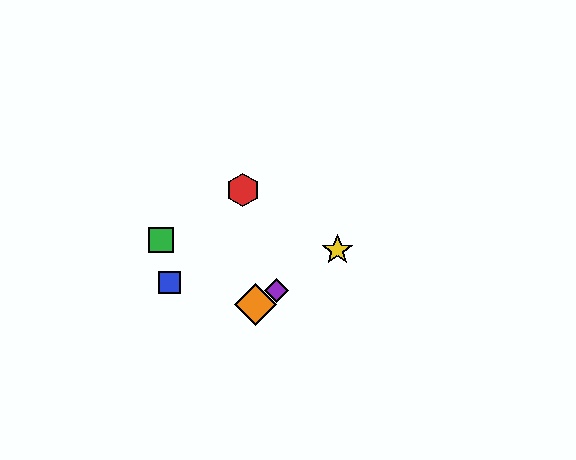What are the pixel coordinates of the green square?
The green square is at (161, 240).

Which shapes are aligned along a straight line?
The yellow star, the purple diamond, the orange diamond are aligned along a straight line.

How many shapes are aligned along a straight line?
3 shapes (the yellow star, the purple diamond, the orange diamond) are aligned along a straight line.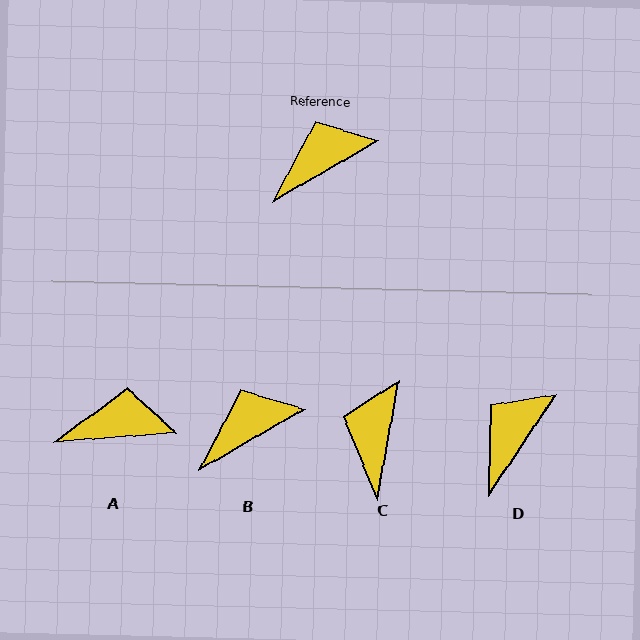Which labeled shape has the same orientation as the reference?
B.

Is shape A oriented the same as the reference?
No, it is off by about 26 degrees.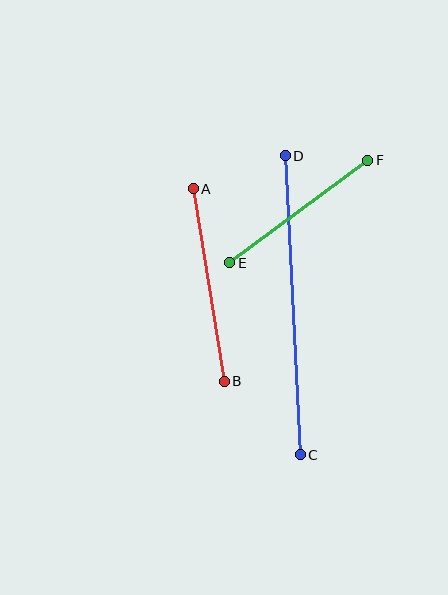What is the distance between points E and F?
The distance is approximately 172 pixels.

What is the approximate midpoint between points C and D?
The midpoint is at approximately (293, 305) pixels.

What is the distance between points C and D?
The distance is approximately 299 pixels.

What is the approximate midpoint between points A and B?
The midpoint is at approximately (209, 285) pixels.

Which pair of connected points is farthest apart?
Points C and D are farthest apart.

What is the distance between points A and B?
The distance is approximately 195 pixels.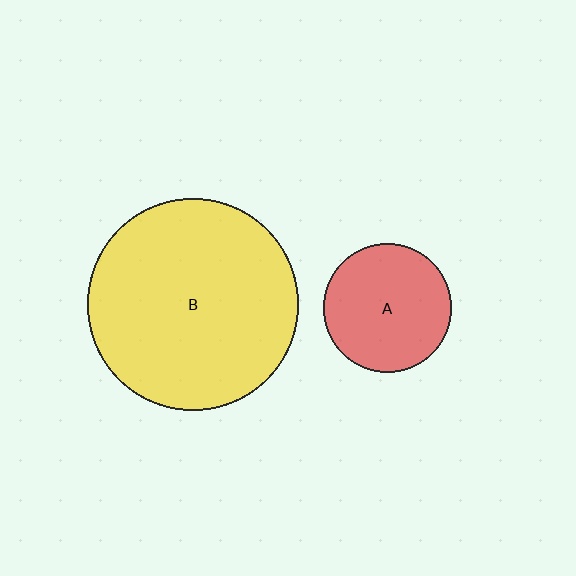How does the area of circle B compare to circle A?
Approximately 2.7 times.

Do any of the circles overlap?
No, none of the circles overlap.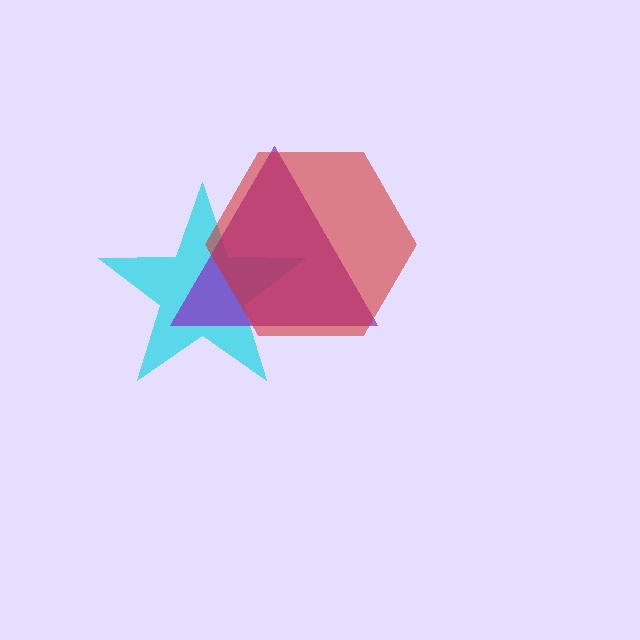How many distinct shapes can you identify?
There are 3 distinct shapes: a cyan star, a purple triangle, a red hexagon.